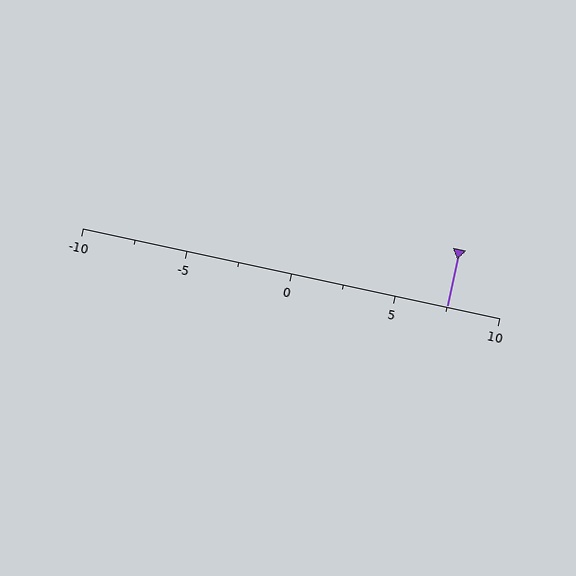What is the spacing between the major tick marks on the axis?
The major ticks are spaced 5 apart.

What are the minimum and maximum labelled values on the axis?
The axis runs from -10 to 10.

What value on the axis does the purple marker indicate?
The marker indicates approximately 7.5.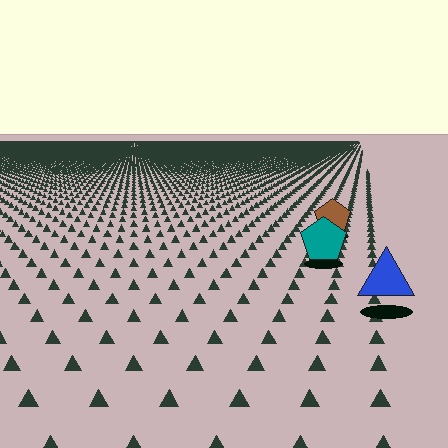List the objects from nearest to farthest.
From nearest to farthest: the blue triangle, the teal pentagon, the brown pentagon.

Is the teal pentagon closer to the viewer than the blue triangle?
No. The blue triangle is closer — you can tell from the texture gradient: the ground texture is coarser near it.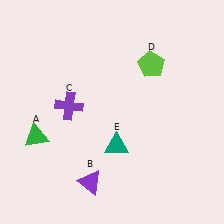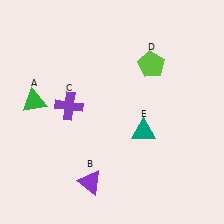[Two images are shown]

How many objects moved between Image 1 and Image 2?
2 objects moved between the two images.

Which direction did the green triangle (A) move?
The green triangle (A) moved up.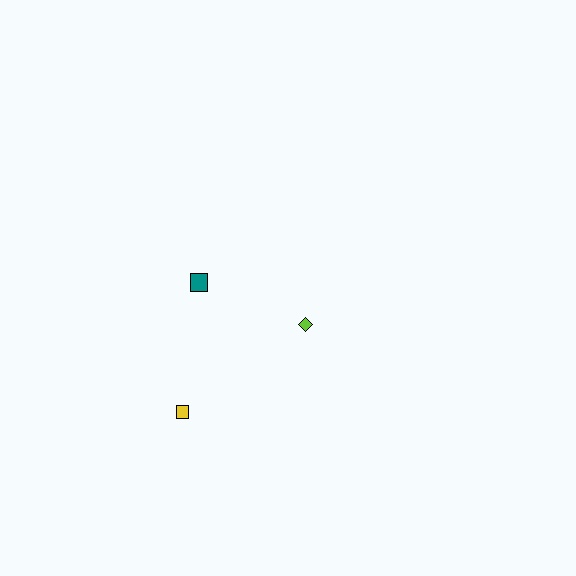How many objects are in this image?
There are 3 objects.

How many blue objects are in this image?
There are no blue objects.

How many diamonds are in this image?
There is 1 diamond.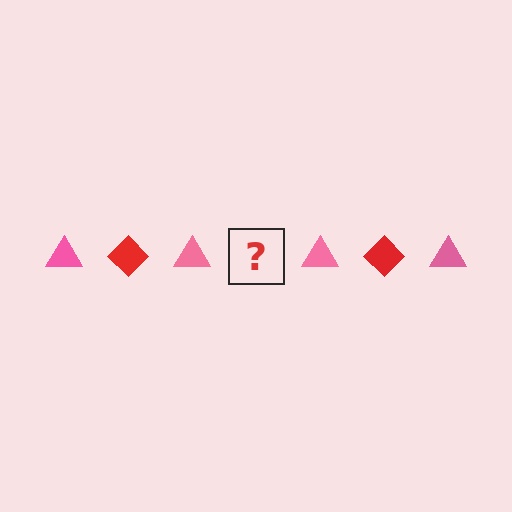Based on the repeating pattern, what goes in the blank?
The blank should be a red diamond.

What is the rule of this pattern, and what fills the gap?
The rule is that the pattern alternates between pink triangle and red diamond. The gap should be filled with a red diamond.